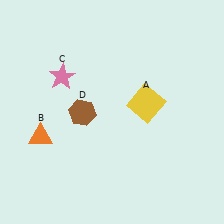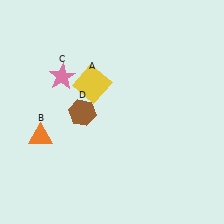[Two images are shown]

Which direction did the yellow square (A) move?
The yellow square (A) moved left.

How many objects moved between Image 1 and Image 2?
1 object moved between the two images.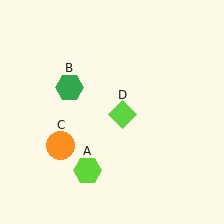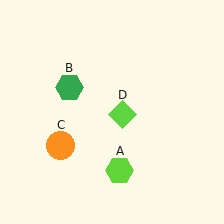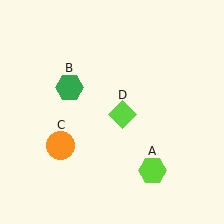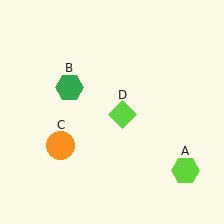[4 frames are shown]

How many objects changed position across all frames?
1 object changed position: lime hexagon (object A).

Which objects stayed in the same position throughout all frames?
Green hexagon (object B) and orange circle (object C) and lime diamond (object D) remained stationary.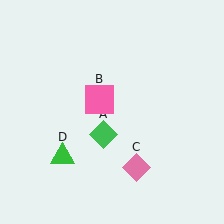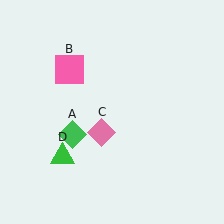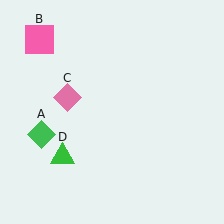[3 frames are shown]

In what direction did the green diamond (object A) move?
The green diamond (object A) moved left.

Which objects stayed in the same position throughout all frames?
Green triangle (object D) remained stationary.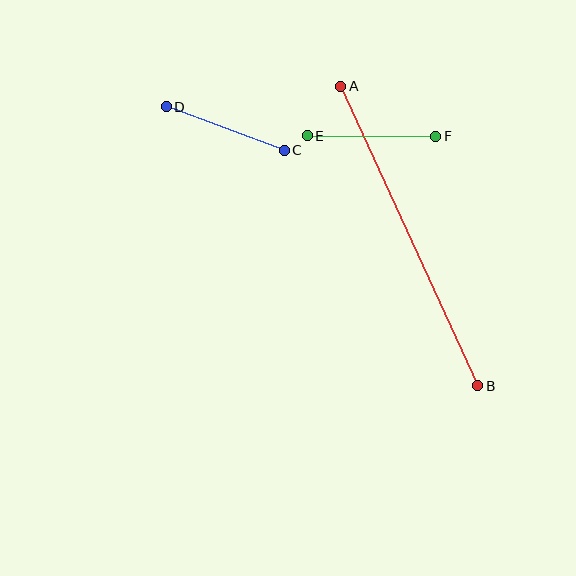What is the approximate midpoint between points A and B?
The midpoint is at approximately (409, 236) pixels.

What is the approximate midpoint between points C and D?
The midpoint is at approximately (225, 129) pixels.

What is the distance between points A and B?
The distance is approximately 329 pixels.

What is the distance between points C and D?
The distance is approximately 126 pixels.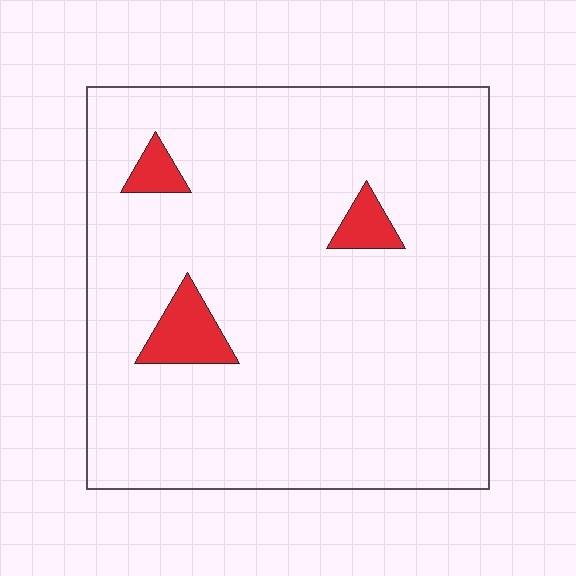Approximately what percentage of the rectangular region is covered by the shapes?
Approximately 5%.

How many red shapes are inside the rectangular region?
3.